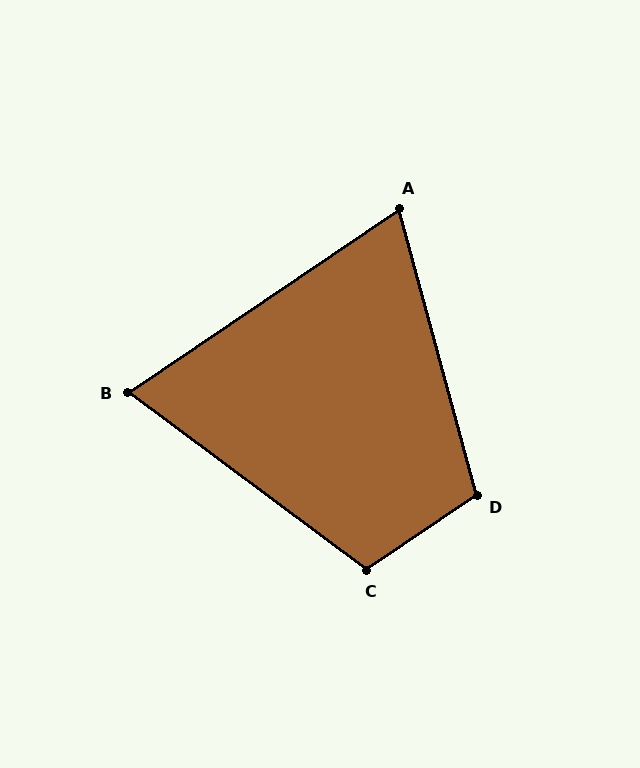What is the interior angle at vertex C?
Approximately 109 degrees (obtuse).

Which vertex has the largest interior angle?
D, at approximately 109 degrees.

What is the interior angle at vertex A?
Approximately 71 degrees (acute).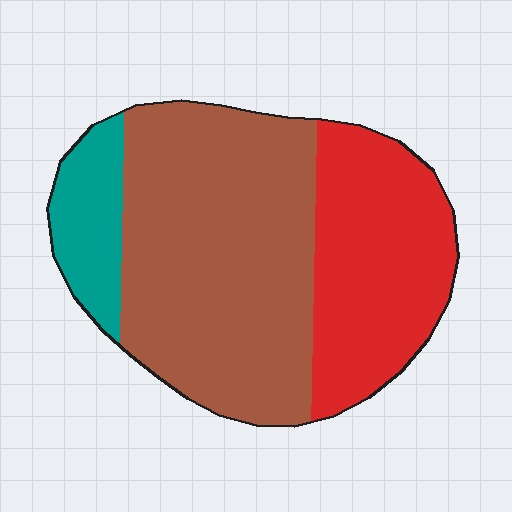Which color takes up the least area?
Teal, at roughly 10%.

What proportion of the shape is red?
Red takes up between a quarter and a half of the shape.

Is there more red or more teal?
Red.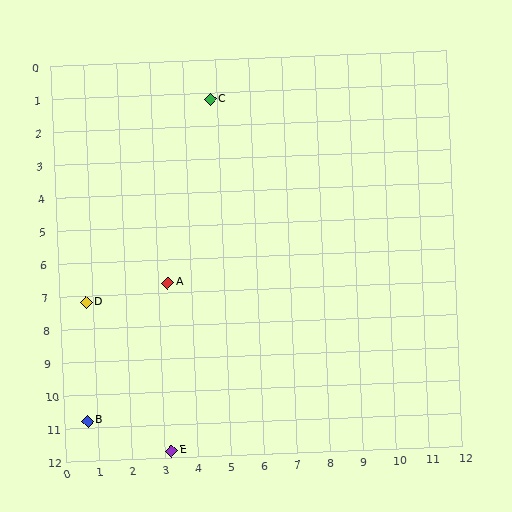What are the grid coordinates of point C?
Point C is at approximately (4.8, 1.2).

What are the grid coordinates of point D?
Point D is at approximately (0.8, 7.2).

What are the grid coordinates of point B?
Point B is at approximately (0.7, 10.8).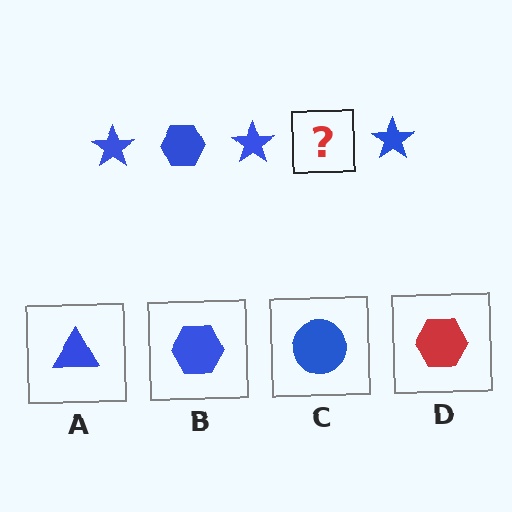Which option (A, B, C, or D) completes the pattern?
B.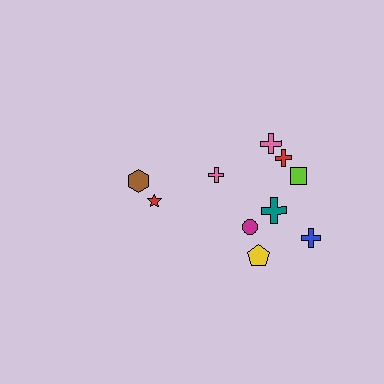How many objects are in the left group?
There are 3 objects.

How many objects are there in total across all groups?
There are 10 objects.